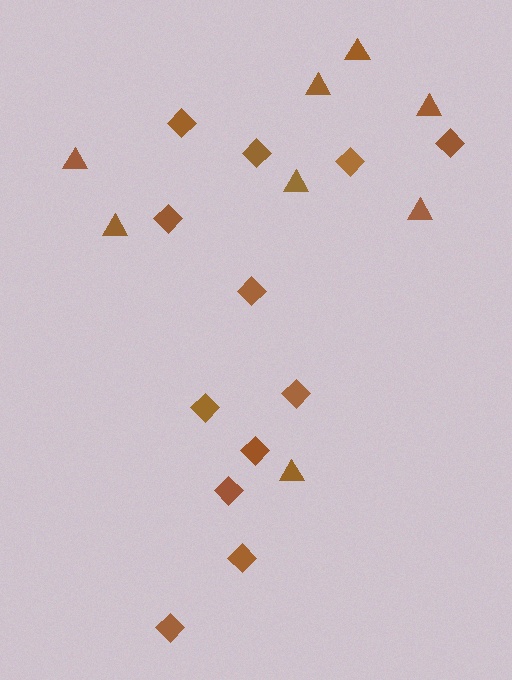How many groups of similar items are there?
There are 2 groups: one group of diamonds (12) and one group of triangles (8).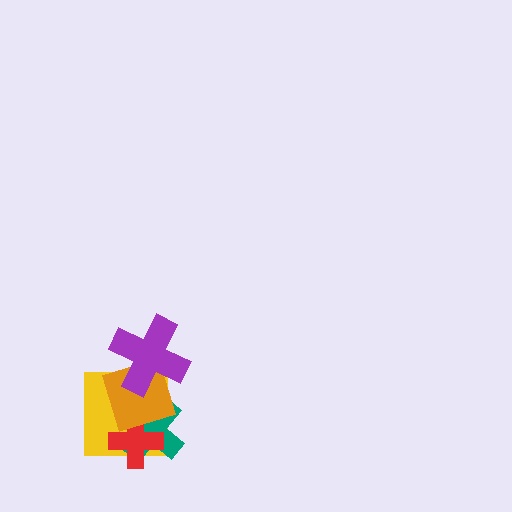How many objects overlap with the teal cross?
3 objects overlap with the teal cross.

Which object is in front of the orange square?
The purple cross is in front of the orange square.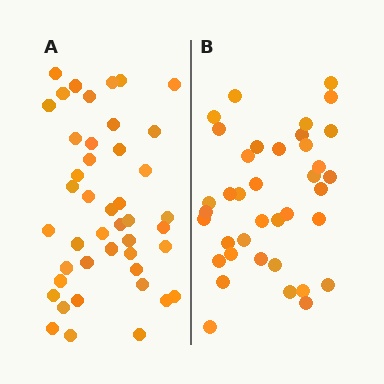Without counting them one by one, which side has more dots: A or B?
Region A (the left region) has more dots.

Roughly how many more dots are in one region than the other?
Region A has about 6 more dots than region B.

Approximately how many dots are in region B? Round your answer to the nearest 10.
About 40 dots. (The exact count is 38, which rounds to 40.)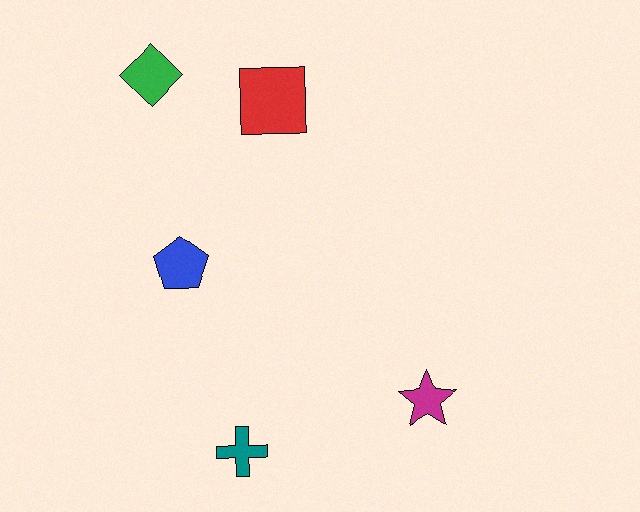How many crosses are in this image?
There is 1 cross.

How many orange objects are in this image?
There are no orange objects.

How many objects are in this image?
There are 5 objects.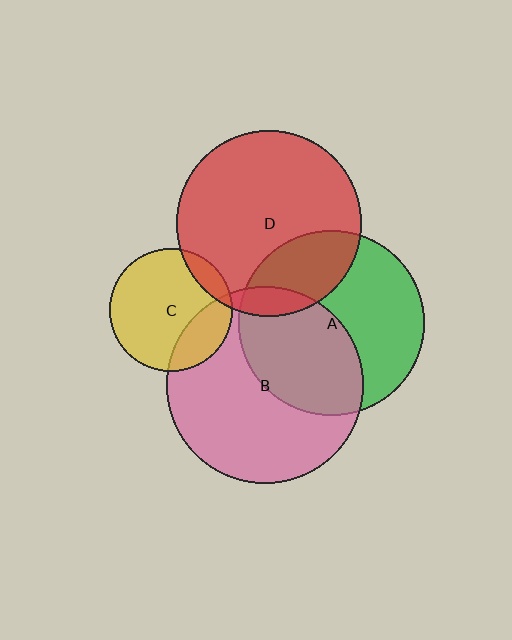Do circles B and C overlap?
Yes.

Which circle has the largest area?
Circle B (pink).